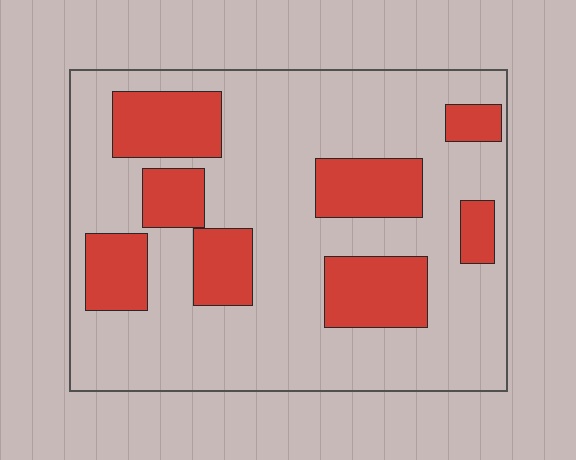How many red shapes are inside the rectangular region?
8.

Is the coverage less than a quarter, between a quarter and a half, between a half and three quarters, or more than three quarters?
Between a quarter and a half.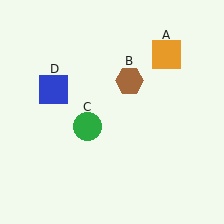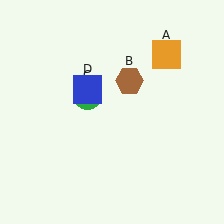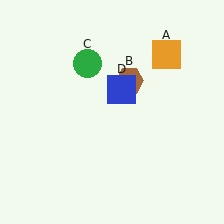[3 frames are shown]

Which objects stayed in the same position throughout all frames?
Orange square (object A) and brown hexagon (object B) remained stationary.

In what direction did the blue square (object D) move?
The blue square (object D) moved right.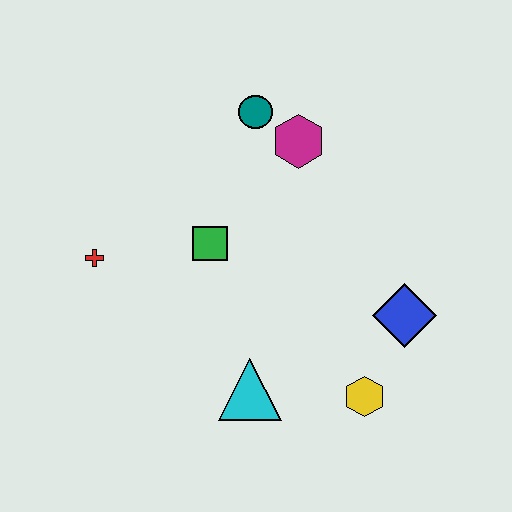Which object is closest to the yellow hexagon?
The blue diamond is closest to the yellow hexagon.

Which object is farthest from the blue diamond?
The red cross is farthest from the blue diamond.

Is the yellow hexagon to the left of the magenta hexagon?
No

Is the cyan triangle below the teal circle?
Yes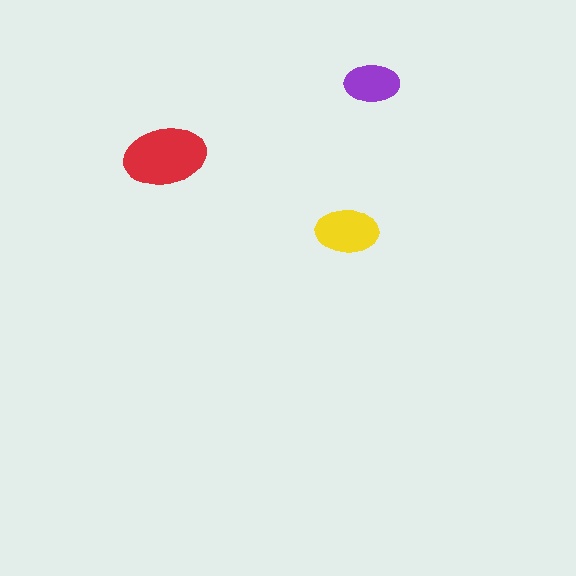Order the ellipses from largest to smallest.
the red one, the yellow one, the purple one.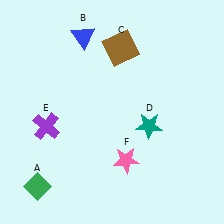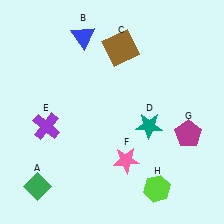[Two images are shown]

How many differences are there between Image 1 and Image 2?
There are 2 differences between the two images.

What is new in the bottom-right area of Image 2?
A magenta pentagon (G) was added in the bottom-right area of Image 2.